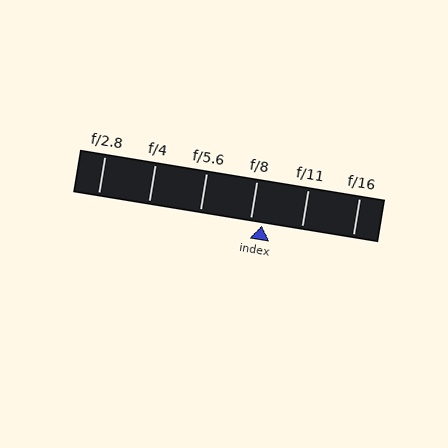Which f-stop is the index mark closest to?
The index mark is closest to f/8.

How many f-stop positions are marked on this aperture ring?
There are 6 f-stop positions marked.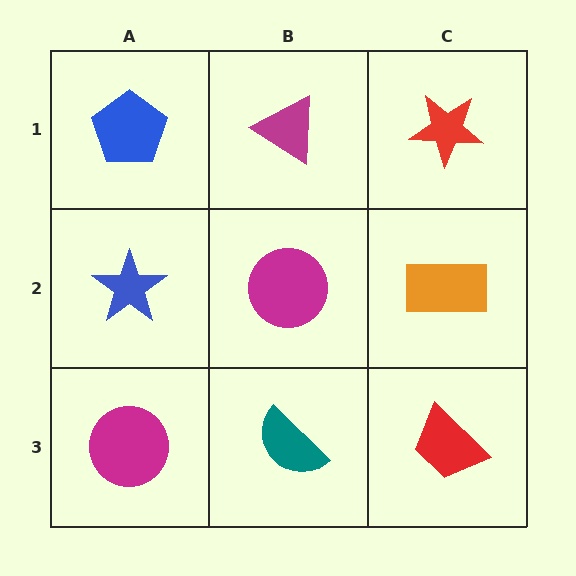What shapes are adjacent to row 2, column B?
A magenta triangle (row 1, column B), a teal semicircle (row 3, column B), a blue star (row 2, column A), an orange rectangle (row 2, column C).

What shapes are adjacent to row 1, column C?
An orange rectangle (row 2, column C), a magenta triangle (row 1, column B).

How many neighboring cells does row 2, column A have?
3.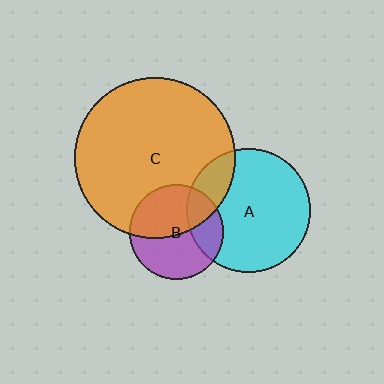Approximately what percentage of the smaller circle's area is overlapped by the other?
Approximately 20%.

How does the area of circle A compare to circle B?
Approximately 1.7 times.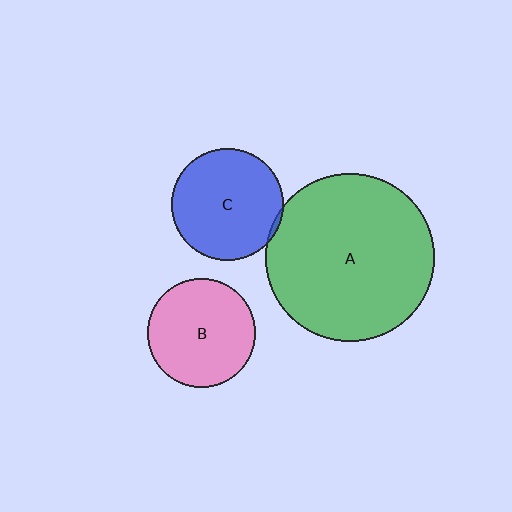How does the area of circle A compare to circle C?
Approximately 2.3 times.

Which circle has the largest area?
Circle A (green).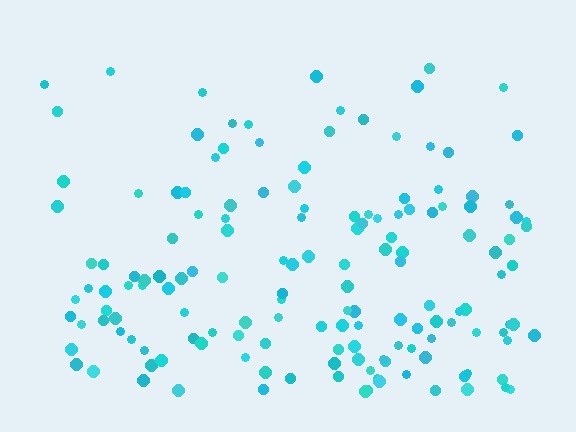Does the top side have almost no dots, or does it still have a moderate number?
Still a moderate number, just noticeably fewer than the bottom.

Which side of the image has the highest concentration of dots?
The bottom.